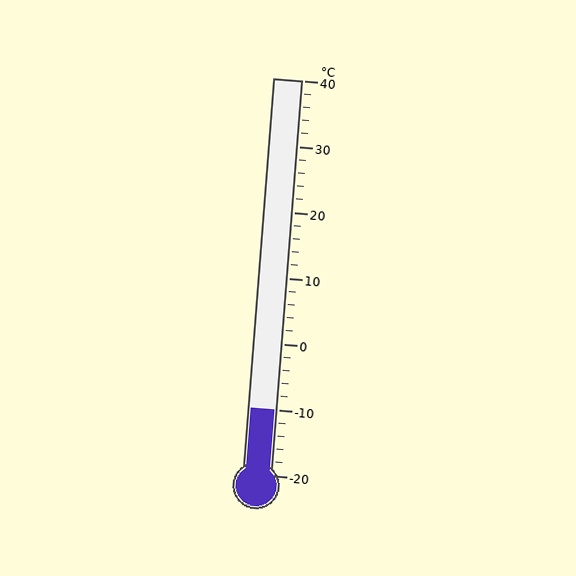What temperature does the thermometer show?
The thermometer shows approximately -10°C.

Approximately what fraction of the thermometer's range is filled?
The thermometer is filled to approximately 15% of its range.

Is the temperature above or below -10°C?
The temperature is at -10°C.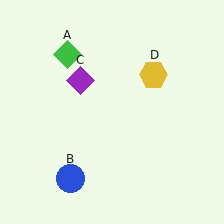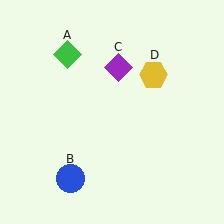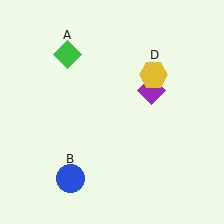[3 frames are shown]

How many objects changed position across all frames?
1 object changed position: purple diamond (object C).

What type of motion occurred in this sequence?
The purple diamond (object C) rotated clockwise around the center of the scene.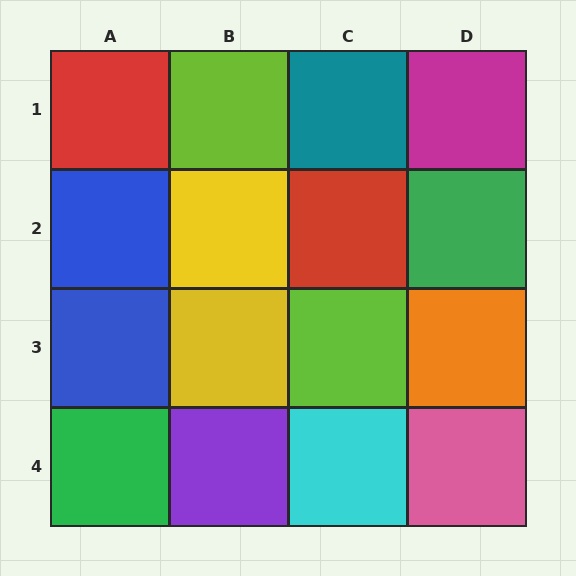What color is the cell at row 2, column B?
Yellow.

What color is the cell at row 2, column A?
Blue.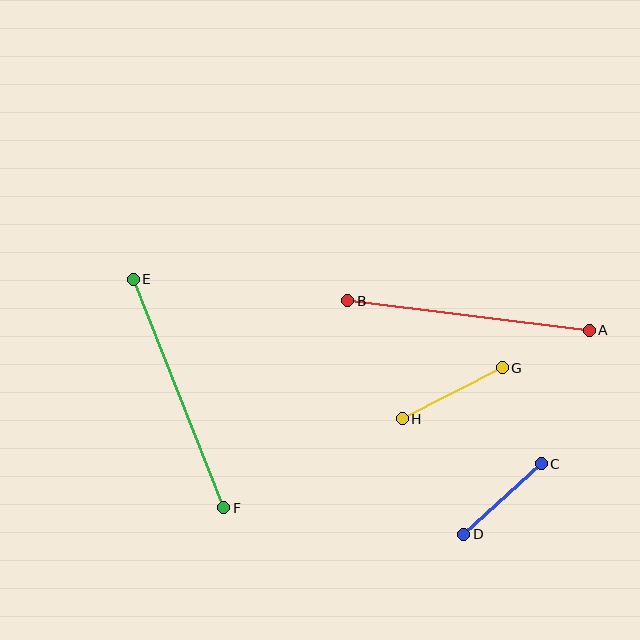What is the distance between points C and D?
The distance is approximately 105 pixels.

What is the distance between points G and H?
The distance is approximately 112 pixels.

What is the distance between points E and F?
The distance is approximately 246 pixels.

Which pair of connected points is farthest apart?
Points E and F are farthest apart.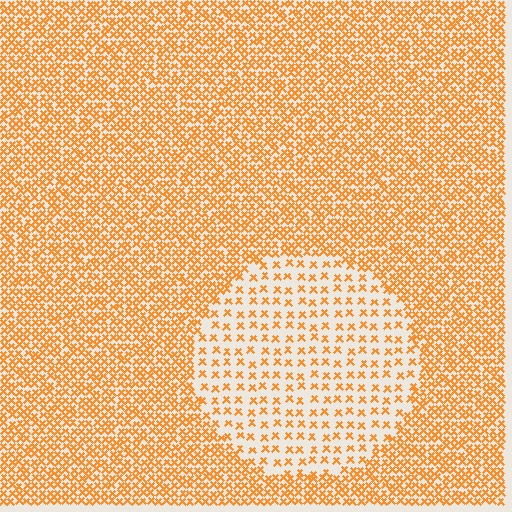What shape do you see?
I see a circle.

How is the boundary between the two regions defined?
The boundary is defined by a change in element density (approximately 2.5x ratio). All elements are the same color, size, and shape.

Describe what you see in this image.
The image contains small orange elements arranged at two different densities. A circle-shaped region is visible where the elements are less densely packed than the surrounding area.